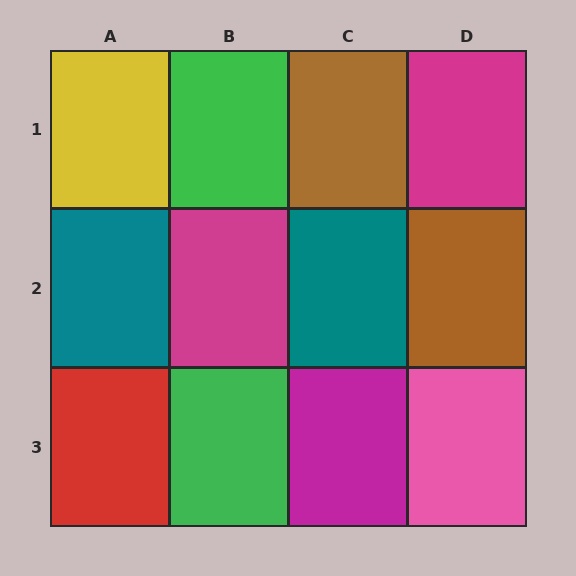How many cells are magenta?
3 cells are magenta.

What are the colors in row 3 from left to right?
Red, green, magenta, pink.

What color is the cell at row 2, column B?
Magenta.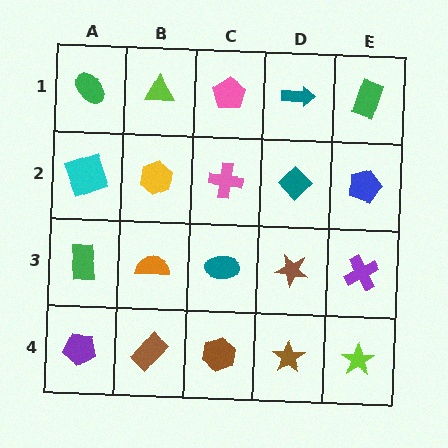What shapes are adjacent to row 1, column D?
A teal diamond (row 2, column D), a pink pentagon (row 1, column C), a green rectangle (row 1, column E).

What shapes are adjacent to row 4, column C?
A teal ellipse (row 3, column C), a brown rectangle (row 4, column B), a brown star (row 4, column D).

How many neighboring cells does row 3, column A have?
3.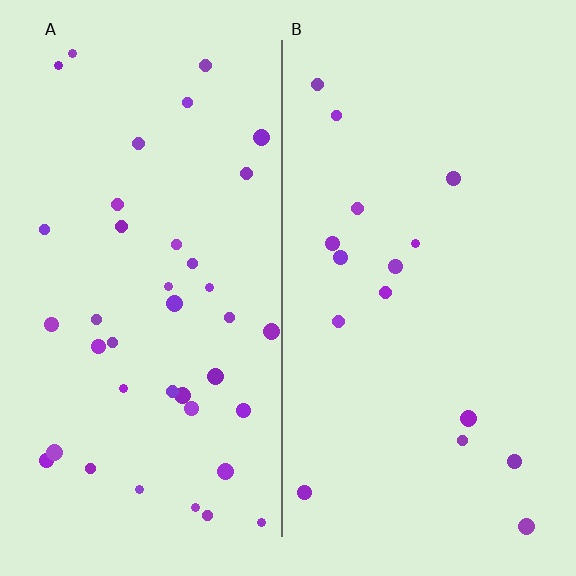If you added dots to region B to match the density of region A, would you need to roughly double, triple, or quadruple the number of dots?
Approximately double.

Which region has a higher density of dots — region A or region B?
A (the left).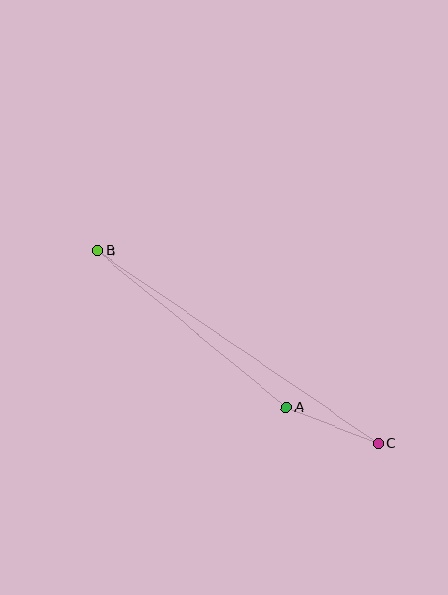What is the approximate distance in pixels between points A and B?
The distance between A and B is approximately 245 pixels.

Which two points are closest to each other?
Points A and C are closest to each other.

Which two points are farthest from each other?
Points B and C are farthest from each other.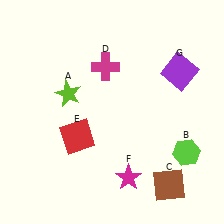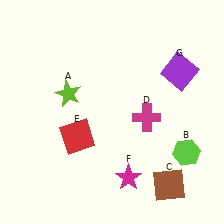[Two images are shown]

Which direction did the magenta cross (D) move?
The magenta cross (D) moved down.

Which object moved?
The magenta cross (D) moved down.